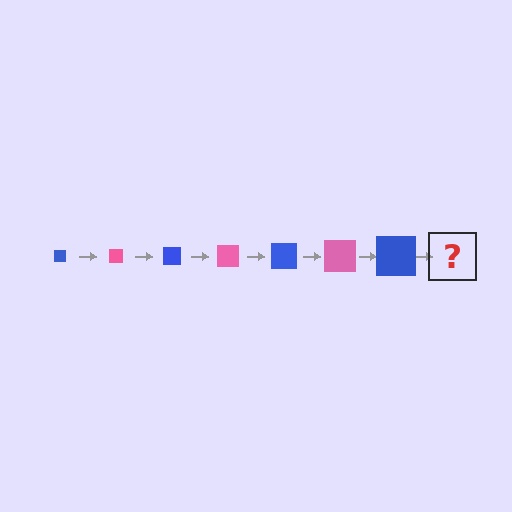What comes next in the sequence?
The next element should be a pink square, larger than the previous one.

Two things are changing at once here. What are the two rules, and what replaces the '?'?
The two rules are that the square grows larger each step and the color cycles through blue and pink. The '?' should be a pink square, larger than the previous one.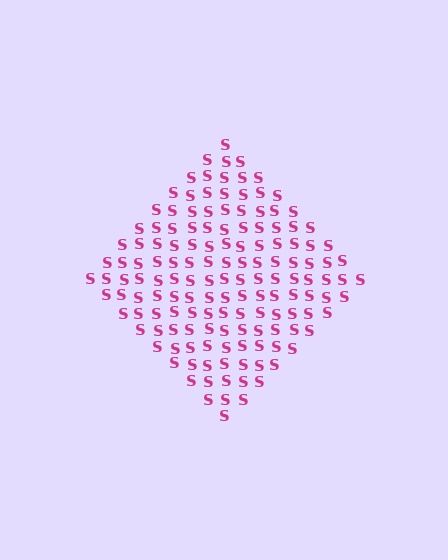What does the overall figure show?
The overall figure shows a diamond.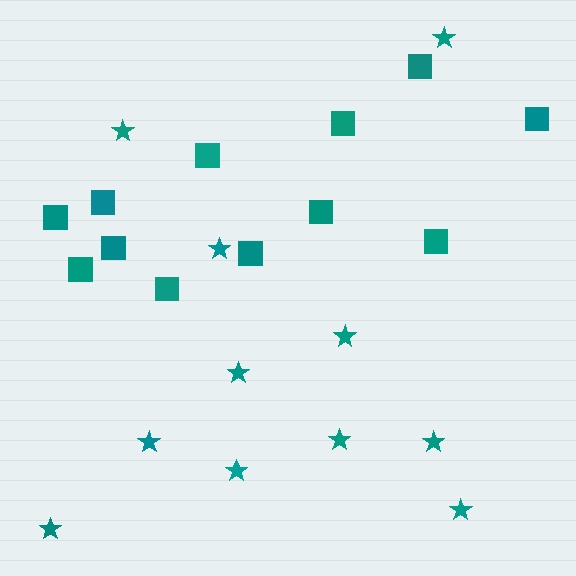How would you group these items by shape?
There are 2 groups: one group of stars (11) and one group of squares (12).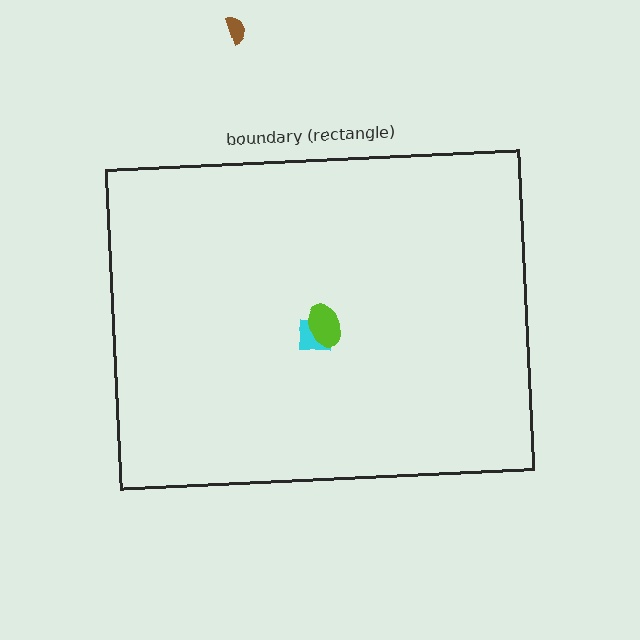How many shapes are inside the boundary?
2 inside, 1 outside.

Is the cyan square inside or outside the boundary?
Inside.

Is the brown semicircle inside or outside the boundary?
Outside.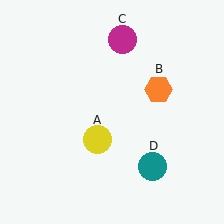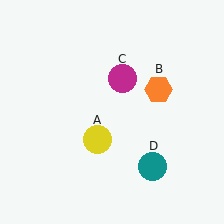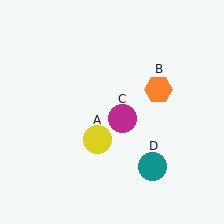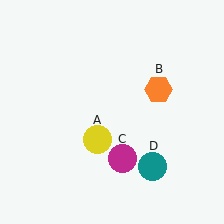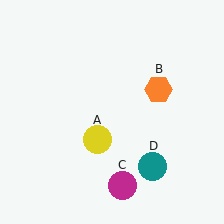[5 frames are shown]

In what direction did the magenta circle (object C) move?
The magenta circle (object C) moved down.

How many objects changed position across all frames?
1 object changed position: magenta circle (object C).